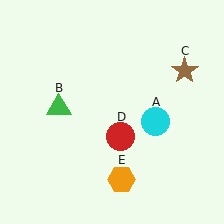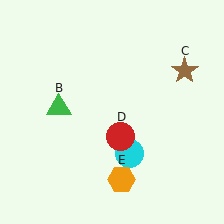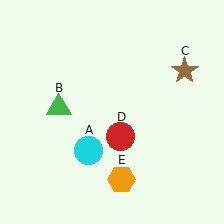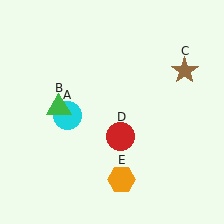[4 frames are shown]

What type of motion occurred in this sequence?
The cyan circle (object A) rotated clockwise around the center of the scene.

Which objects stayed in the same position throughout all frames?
Green triangle (object B) and brown star (object C) and red circle (object D) and orange hexagon (object E) remained stationary.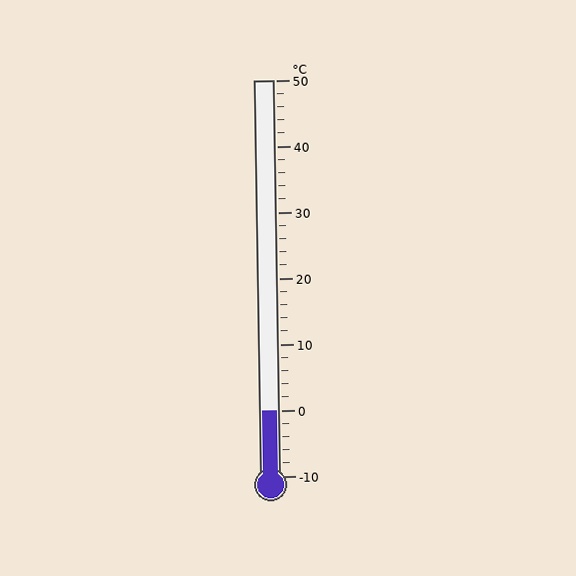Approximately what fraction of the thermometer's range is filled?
The thermometer is filled to approximately 15% of its range.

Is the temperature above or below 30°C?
The temperature is below 30°C.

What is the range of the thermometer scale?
The thermometer scale ranges from -10°C to 50°C.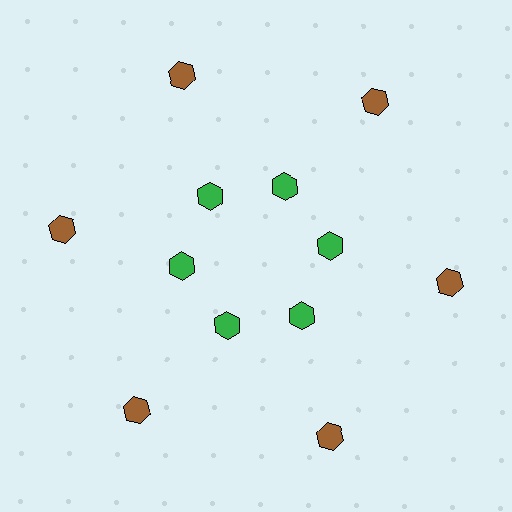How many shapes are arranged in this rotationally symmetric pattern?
There are 12 shapes, arranged in 6 groups of 2.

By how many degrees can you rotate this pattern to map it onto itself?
The pattern maps onto itself every 60 degrees of rotation.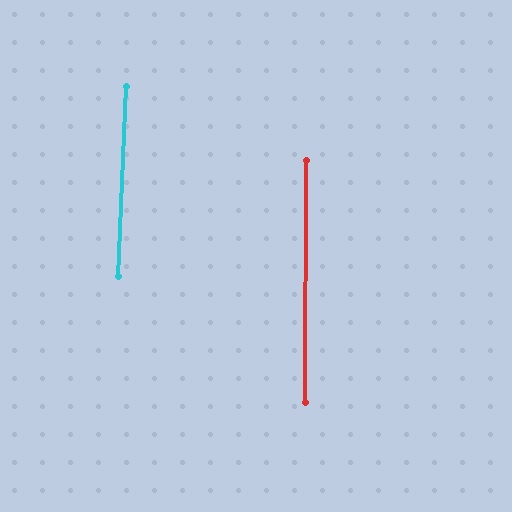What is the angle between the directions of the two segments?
Approximately 2 degrees.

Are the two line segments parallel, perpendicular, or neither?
Parallel — their directions differ by only 2.0°.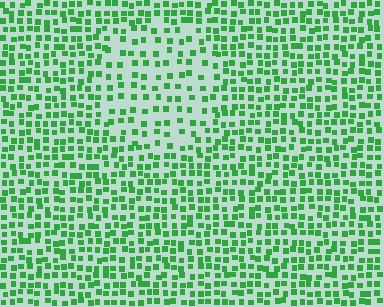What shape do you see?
I see a circle.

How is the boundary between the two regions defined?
The boundary is defined by a change in element density (approximately 1.9x ratio). All elements are the same color, size, and shape.